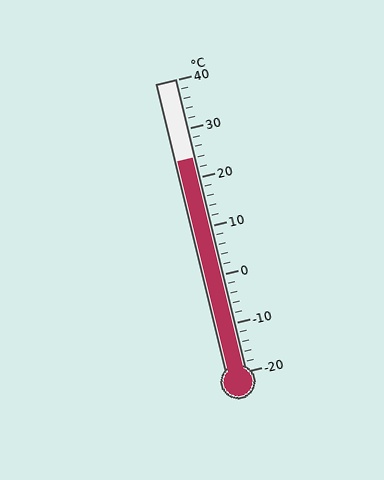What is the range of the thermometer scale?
The thermometer scale ranges from -20°C to 40°C.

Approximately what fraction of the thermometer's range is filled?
The thermometer is filled to approximately 75% of its range.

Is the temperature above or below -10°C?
The temperature is above -10°C.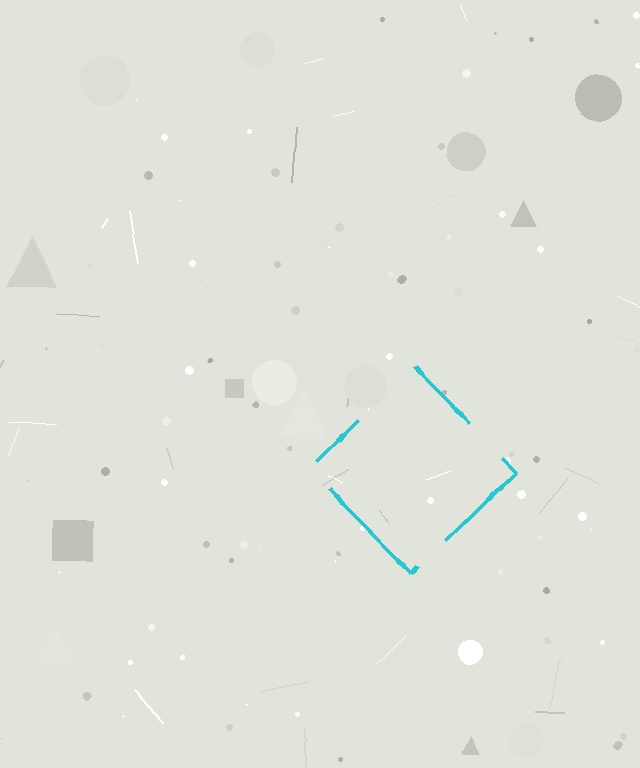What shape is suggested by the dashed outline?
The dashed outline suggests a diamond.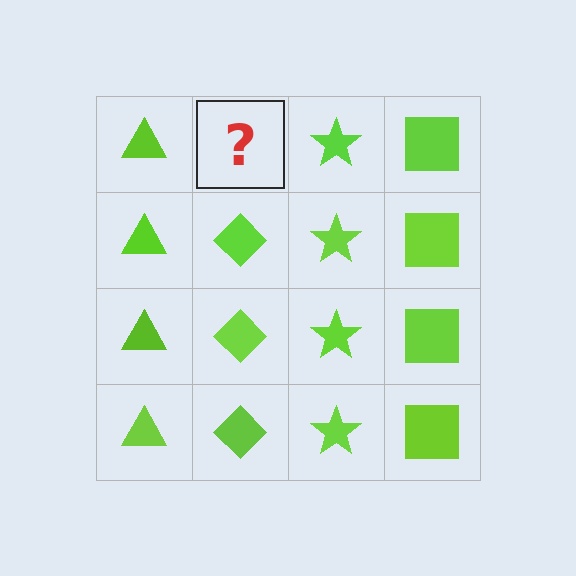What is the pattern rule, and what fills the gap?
The rule is that each column has a consistent shape. The gap should be filled with a lime diamond.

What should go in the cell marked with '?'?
The missing cell should contain a lime diamond.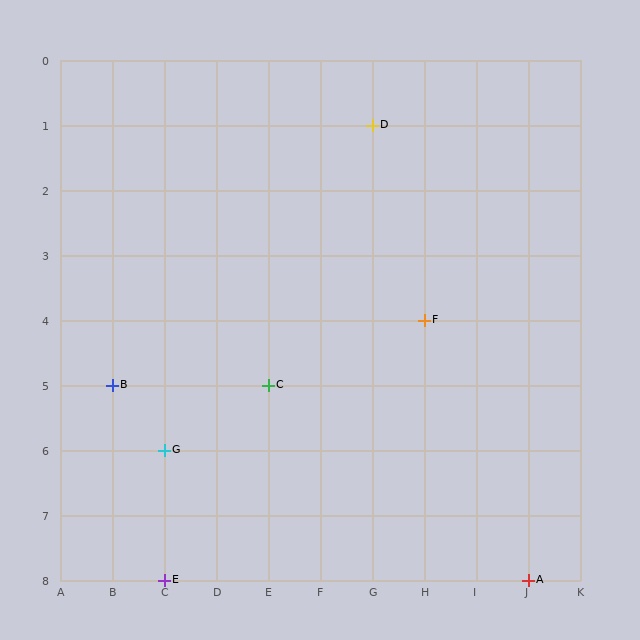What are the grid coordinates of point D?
Point D is at grid coordinates (G, 1).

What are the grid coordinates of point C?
Point C is at grid coordinates (E, 5).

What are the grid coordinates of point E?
Point E is at grid coordinates (C, 8).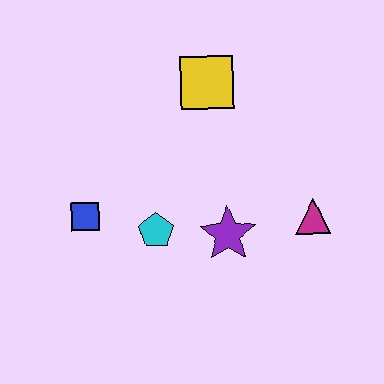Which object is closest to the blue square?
The cyan pentagon is closest to the blue square.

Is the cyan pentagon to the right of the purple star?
No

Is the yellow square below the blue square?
No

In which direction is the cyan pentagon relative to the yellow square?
The cyan pentagon is below the yellow square.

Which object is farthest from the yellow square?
The blue square is farthest from the yellow square.